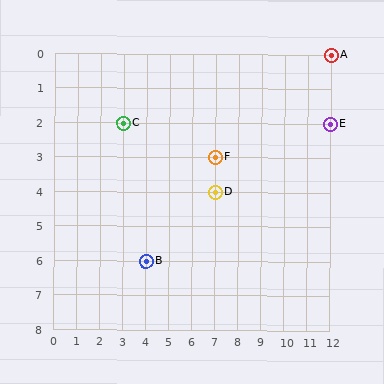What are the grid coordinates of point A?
Point A is at grid coordinates (12, 0).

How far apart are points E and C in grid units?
Points E and C are 9 columns apart.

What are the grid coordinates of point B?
Point B is at grid coordinates (4, 6).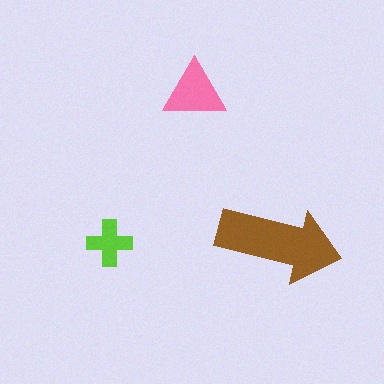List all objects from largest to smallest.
The brown arrow, the pink triangle, the lime cross.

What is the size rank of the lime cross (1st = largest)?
3rd.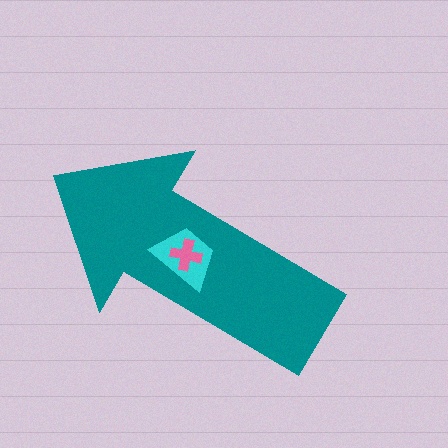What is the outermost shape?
The teal arrow.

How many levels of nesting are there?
3.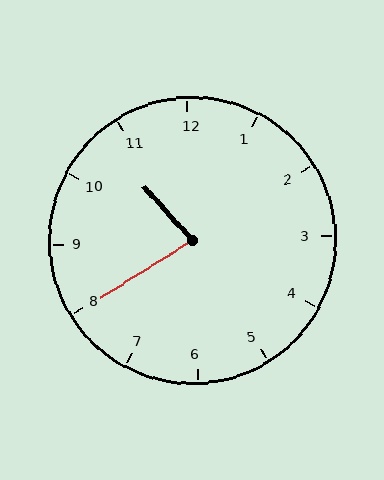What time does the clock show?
10:40.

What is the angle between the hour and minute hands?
Approximately 80 degrees.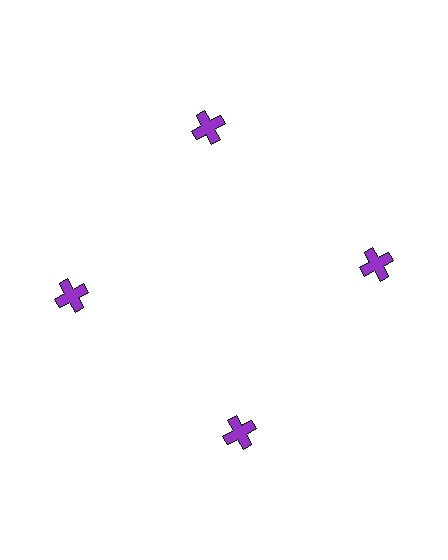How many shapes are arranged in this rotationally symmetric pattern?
There are 4 shapes, arranged in 4 groups of 1.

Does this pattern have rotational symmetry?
Yes, this pattern has 4-fold rotational symmetry. It looks the same after rotating 90 degrees around the center.